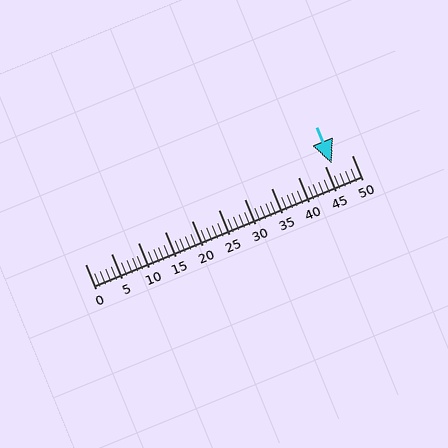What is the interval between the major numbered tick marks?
The major tick marks are spaced 5 units apart.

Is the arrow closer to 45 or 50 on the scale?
The arrow is closer to 45.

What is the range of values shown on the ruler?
The ruler shows values from 0 to 50.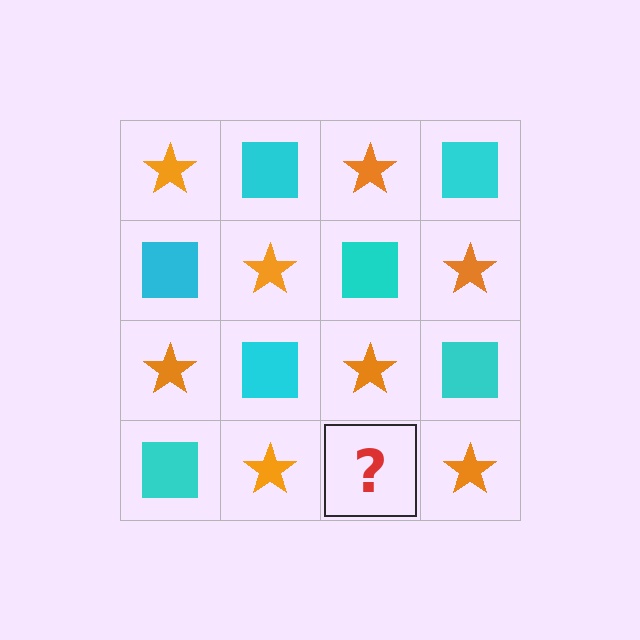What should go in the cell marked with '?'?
The missing cell should contain a cyan square.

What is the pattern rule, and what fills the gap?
The rule is that it alternates orange star and cyan square in a checkerboard pattern. The gap should be filled with a cyan square.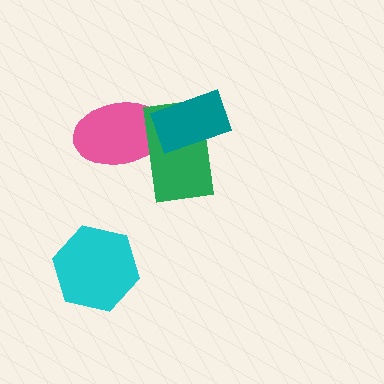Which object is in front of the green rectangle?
The teal rectangle is in front of the green rectangle.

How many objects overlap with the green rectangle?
2 objects overlap with the green rectangle.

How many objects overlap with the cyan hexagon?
0 objects overlap with the cyan hexagon.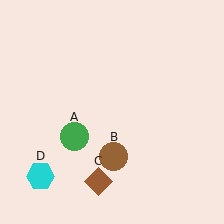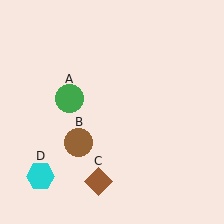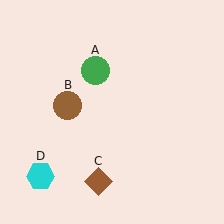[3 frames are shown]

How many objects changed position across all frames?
2 objects changed position: green circle (object A), brown circle (object B).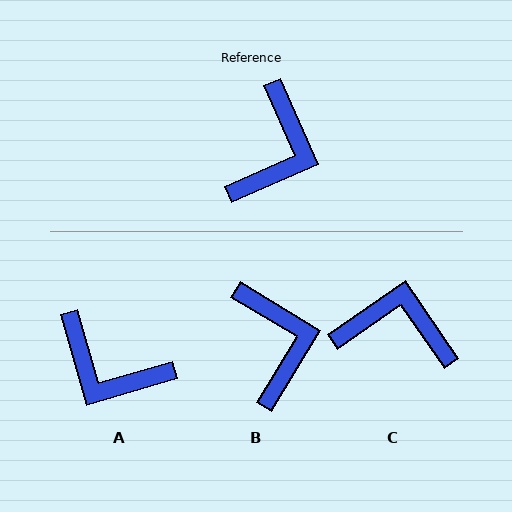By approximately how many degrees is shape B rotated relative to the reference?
Approximately 35 degrees counter-clockwise.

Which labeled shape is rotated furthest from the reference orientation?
C, about 101 degrees away.